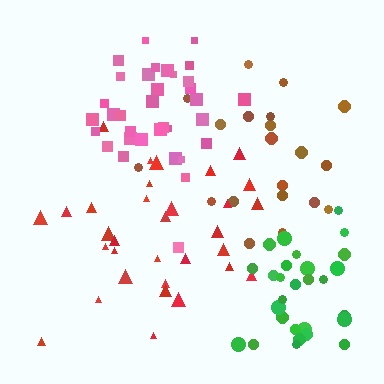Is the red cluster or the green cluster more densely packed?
Green.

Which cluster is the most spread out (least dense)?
Brown.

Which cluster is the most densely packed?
Pink.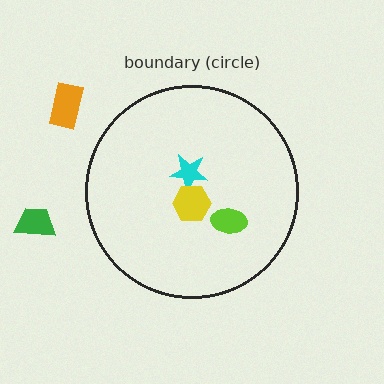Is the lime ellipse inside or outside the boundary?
Inside.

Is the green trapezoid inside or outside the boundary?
Outside.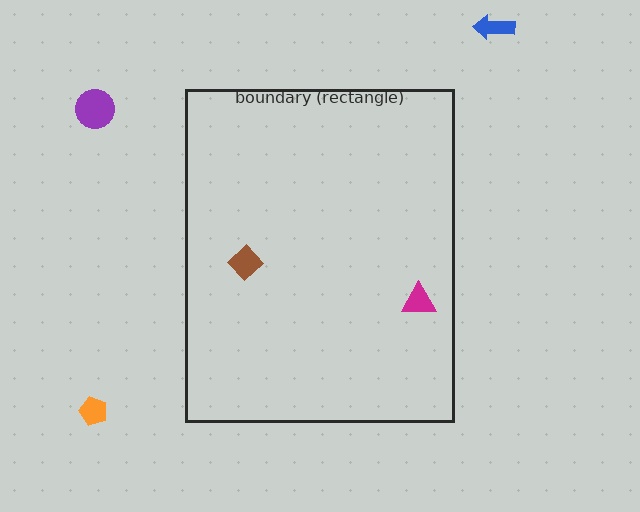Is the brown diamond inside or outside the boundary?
Inside.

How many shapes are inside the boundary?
2 inside, 3 outside.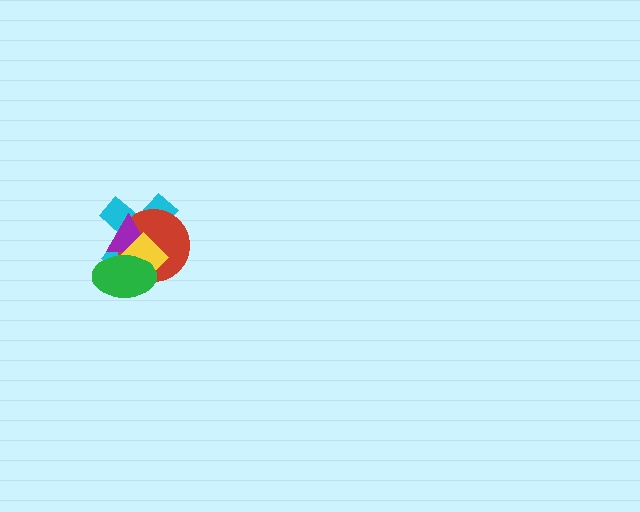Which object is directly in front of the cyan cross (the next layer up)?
The red circle is directly in front of the cyan cross.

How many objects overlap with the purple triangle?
4 objects overlap with the purple triangle.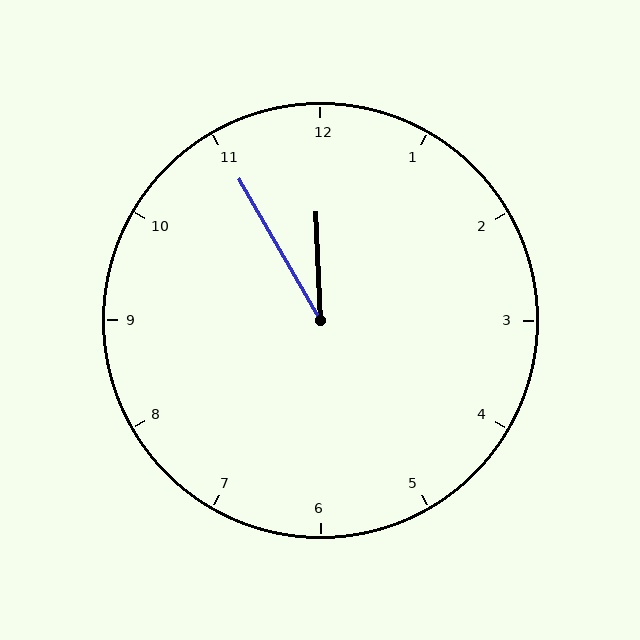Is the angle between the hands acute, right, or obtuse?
It is acute.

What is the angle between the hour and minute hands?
Approximately 28 degrees.